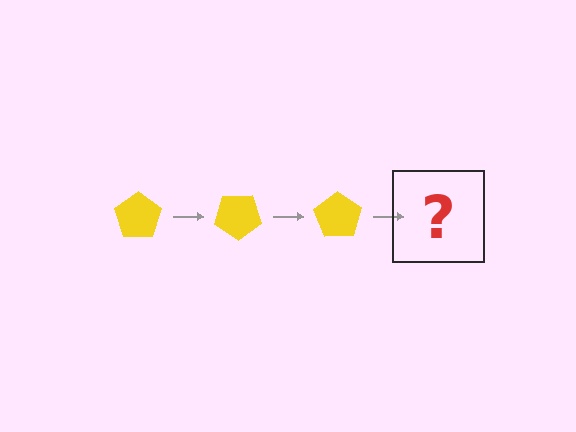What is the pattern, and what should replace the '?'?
The pattern is that the pentagon rotates 35 degrees each step. The '?' should be a yellow pentagon rotated 105 degrees.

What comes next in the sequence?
The next element should be a yellow pentagon rotated 105 degrees.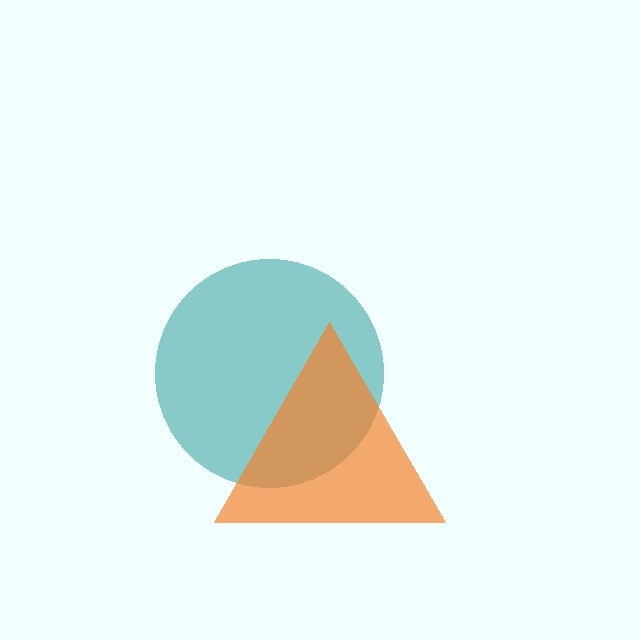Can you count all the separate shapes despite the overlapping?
Yes, there are 2 separate shapes.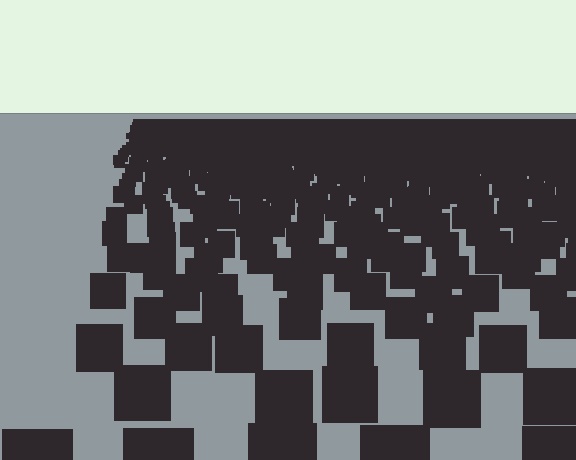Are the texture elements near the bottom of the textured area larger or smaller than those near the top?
Larger. Near the bottom, elements are closer to the viewer and appear at a bigger on-screen size.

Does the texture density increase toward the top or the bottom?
Density increases toward the top.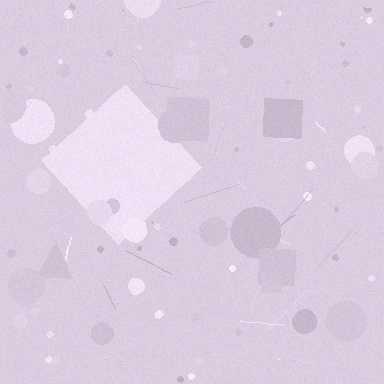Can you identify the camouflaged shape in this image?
The camouflaged shape is a diamond.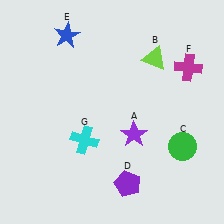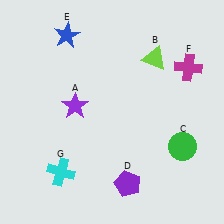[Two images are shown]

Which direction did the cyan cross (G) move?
The cyan cross (G) moved down.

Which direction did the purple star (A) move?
The purple star (A) moved left.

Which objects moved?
The objects that moved are: the purple star (A), the cyan cross (G).